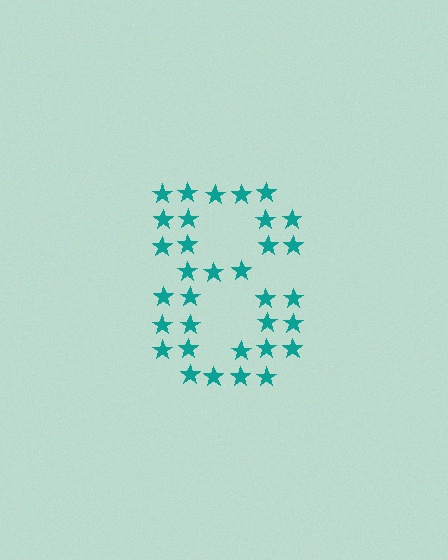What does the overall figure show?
The overall figure shows the digit 8.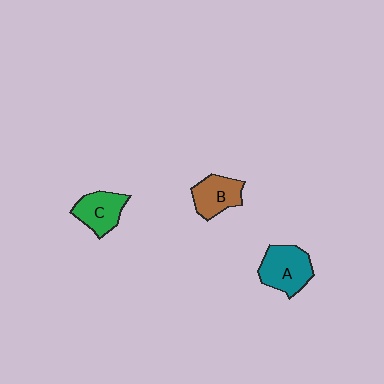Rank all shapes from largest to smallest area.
From largest to smallest: A (teal), B (brown), C (green).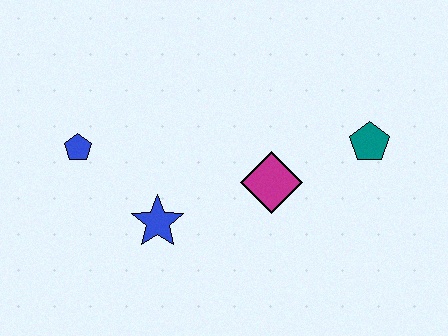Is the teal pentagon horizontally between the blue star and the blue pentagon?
No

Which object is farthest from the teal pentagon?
The blue pentagon is farthest from the teal pentagon.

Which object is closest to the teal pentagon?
The magenta diamond is closest to the teal pentagon.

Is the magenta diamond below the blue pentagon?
Yes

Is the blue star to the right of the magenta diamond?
No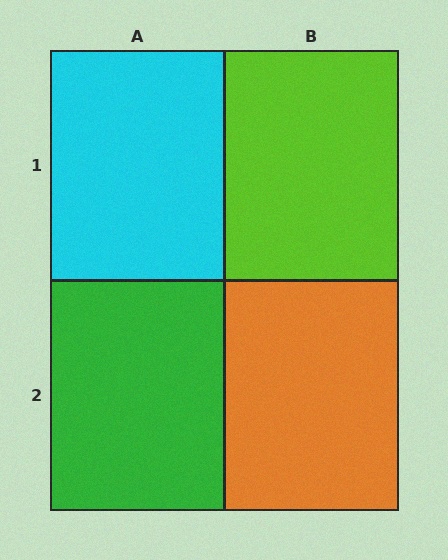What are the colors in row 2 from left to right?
Green, orange.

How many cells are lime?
1 cell is lime.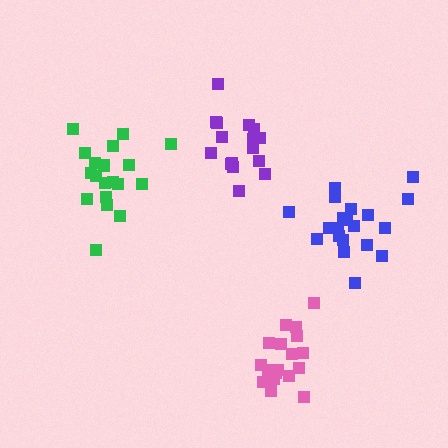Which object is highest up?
The purple cluster is topmost.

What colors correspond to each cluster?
The clusters are colored: pink, purple, blue, green.